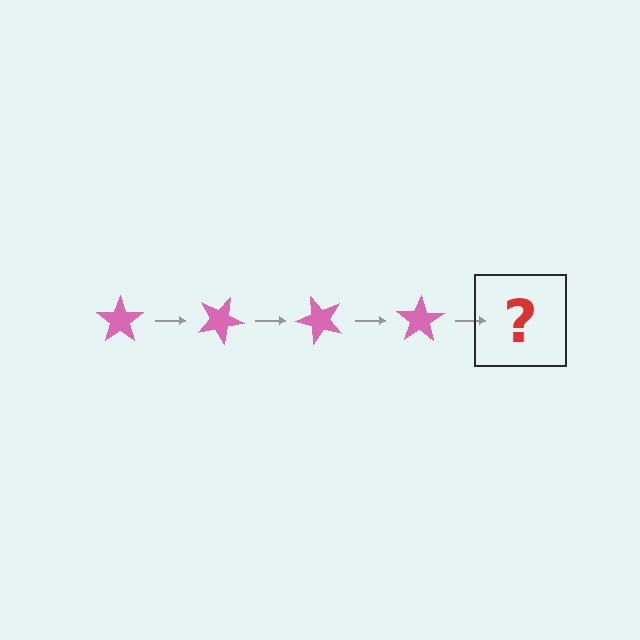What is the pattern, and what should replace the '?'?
The pattern is that the star rotates 25 degrees each step. The '?' should be a pink star rotated 100 degrees.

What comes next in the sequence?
The next element should be a pink star rotated 100 degrees.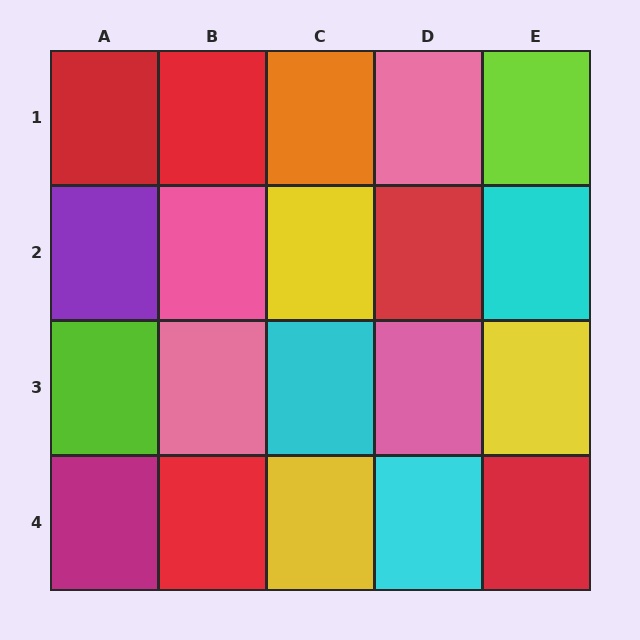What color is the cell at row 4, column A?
Magenta.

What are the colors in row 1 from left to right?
Red, red, orange, pink, lime.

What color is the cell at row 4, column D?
Cyan.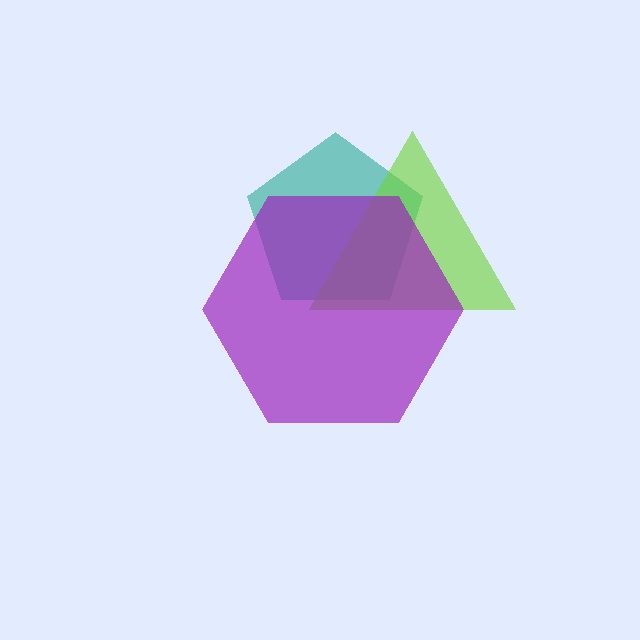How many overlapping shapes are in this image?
There are 3 overlapping shapes in the image.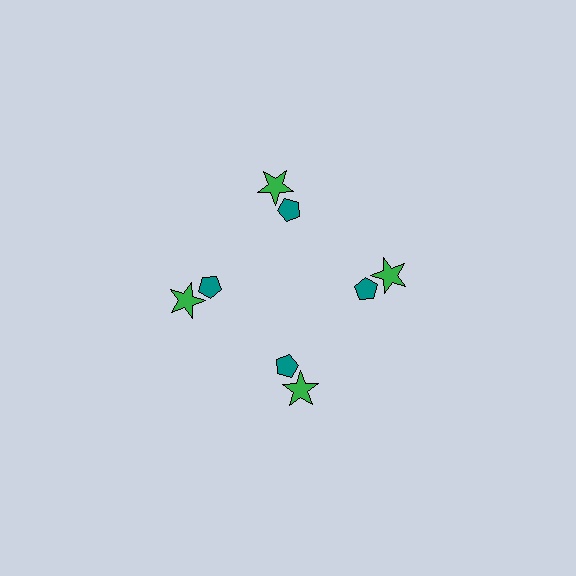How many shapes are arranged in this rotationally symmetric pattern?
There are 8 shapes, arranged in 4 groups of 2.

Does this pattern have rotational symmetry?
Yes, this pattern has 4-fold rotational symmetry. It looks the same after rotating 90 degrees around the center.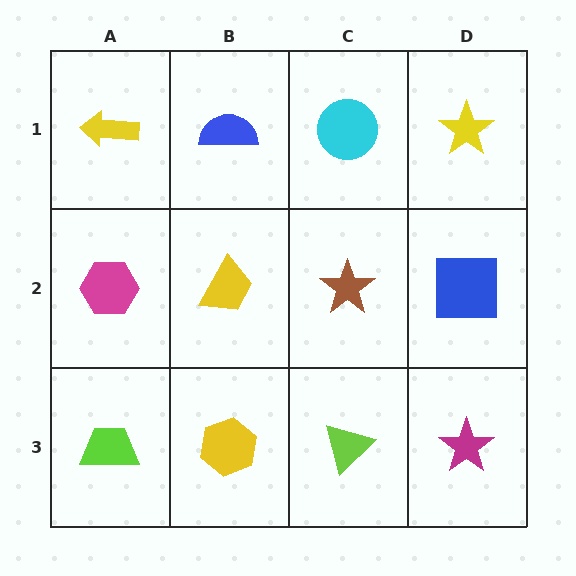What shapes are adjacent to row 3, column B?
A yellow trapezoid (row 2, column B), a lime trapezoid (row 3, column A), a lime triangle (row 3, column C).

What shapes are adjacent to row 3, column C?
A brown star (row 2, column C), a yellow hexagon (row 3, column B), a magenta star (row 3, column D).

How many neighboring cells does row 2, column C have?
4.